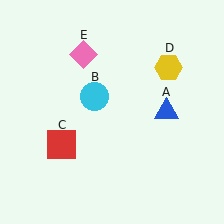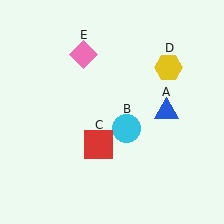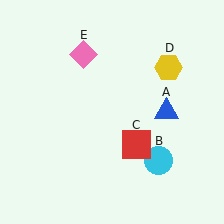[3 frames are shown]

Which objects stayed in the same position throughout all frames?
Blue triangle (object A) and yellow hexagon (object D) and pink diamond (object E) remained stationary.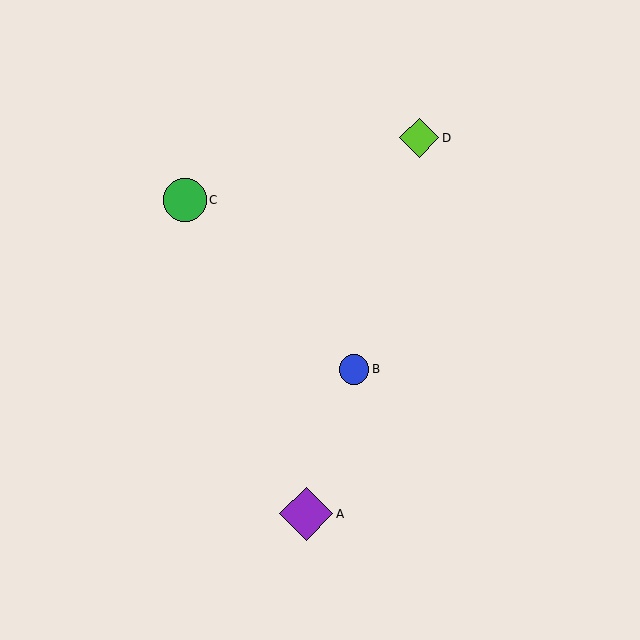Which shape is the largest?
The purple diamond (labeled A) is the largest.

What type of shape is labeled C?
Shape C is a green circle.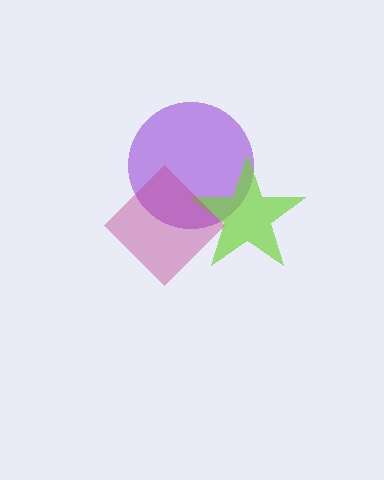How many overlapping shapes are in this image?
There are 3 overlapping shapes in the image.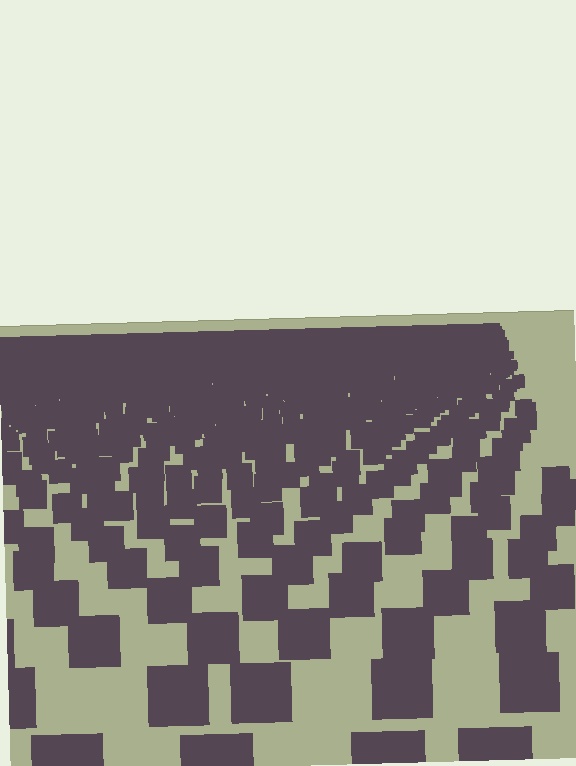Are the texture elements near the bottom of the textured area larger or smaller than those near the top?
Larger. Near the bottom, elements are closer to the viewer and appear at a bigger on-screen size.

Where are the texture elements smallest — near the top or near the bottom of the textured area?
Near the top.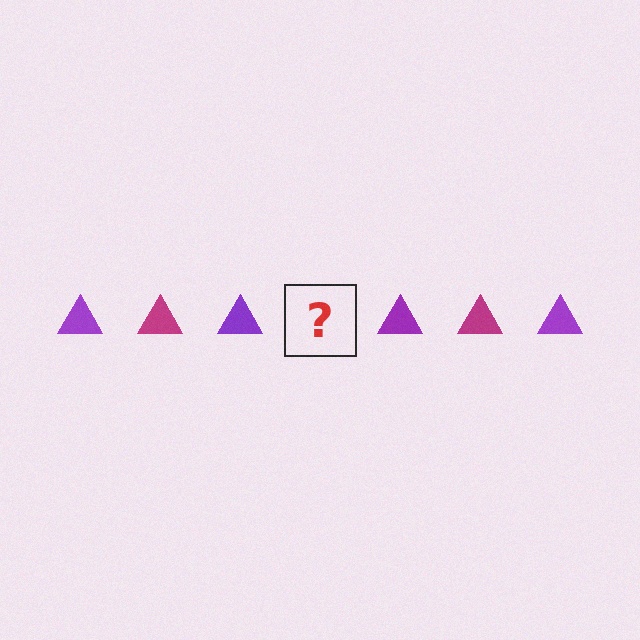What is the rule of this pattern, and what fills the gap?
The rule is that the pattern cycles through purple, magenta triangles. The gap should be filled with a magenta triangle.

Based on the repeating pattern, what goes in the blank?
The blank should be a magenta triangle.